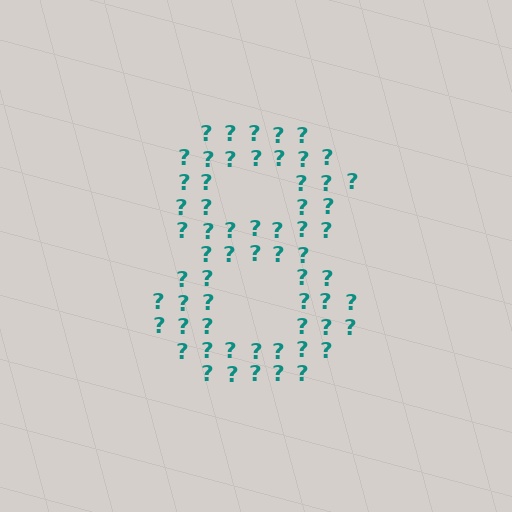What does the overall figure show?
The overall figure shows the digit 8.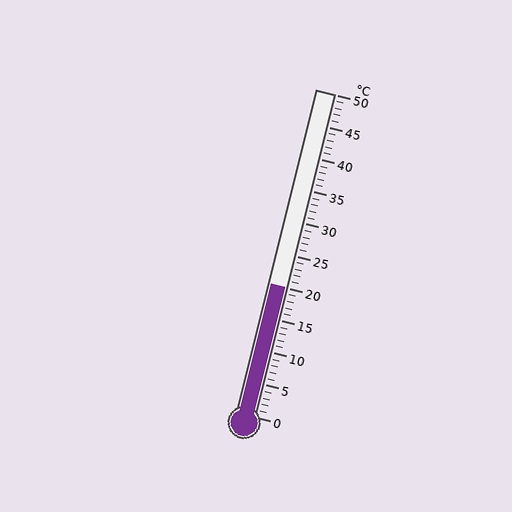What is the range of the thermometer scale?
The thermometer scale ranges from 0°C to 50°C.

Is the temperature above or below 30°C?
The temperature is below 30°C.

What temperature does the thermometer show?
The thermometer shows approximately 20°C.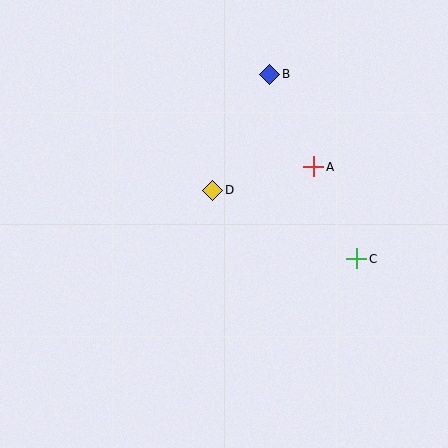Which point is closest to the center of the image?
Point D at (213, 190) is closest to the center.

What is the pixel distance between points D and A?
The distance between D and A is 104 pixels.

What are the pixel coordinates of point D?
Point D is at (213, 190).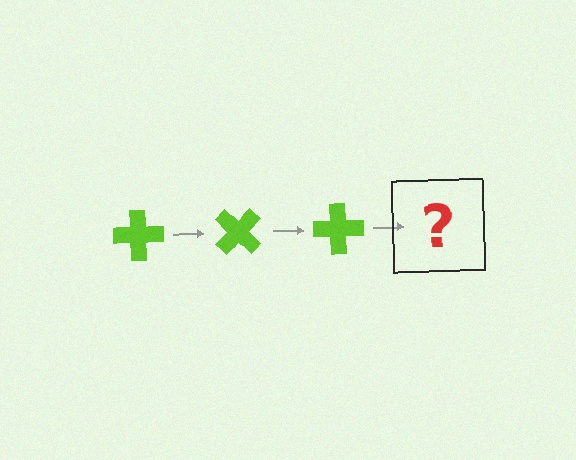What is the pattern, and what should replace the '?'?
The pattern is that the cross rotates 45 degrees each step. The '?' should be a lime cross rotated 135 degrees.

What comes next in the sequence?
The next element should be a lime cross rotated 135 degrees.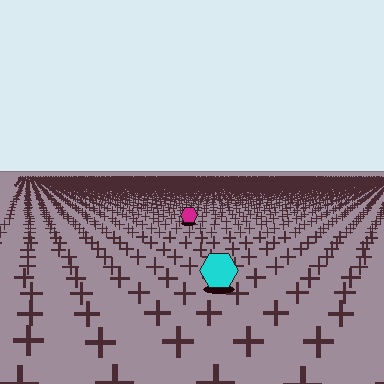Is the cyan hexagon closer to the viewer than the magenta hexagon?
Yes. The cyan hexagon is closer — you can tell from the texture gradient: the ground texture is coarser near it.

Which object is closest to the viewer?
The cyan hexagon is closest. The texture marks near it are larger and more spread out.